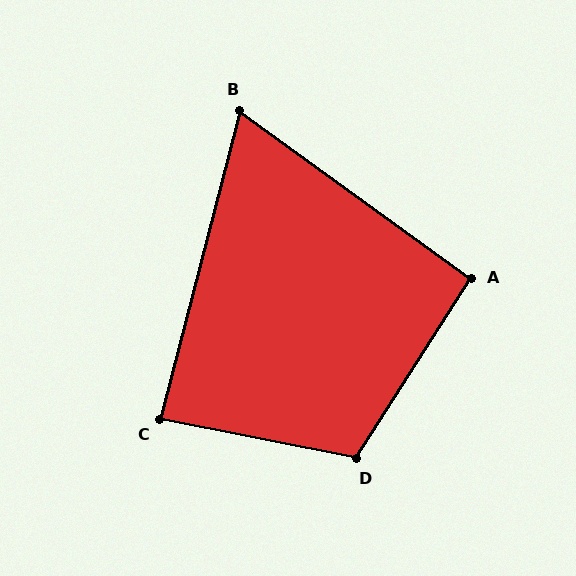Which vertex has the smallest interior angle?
B, at approximately 69 degrees.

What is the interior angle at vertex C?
Approximately 87 degrees (approximately right).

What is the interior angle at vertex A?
Approximately 93 degrees (approximately right).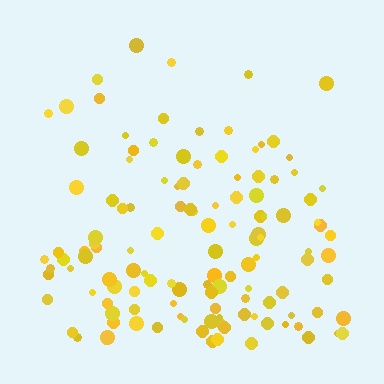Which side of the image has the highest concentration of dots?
The bottom.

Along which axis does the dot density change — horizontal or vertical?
Vertical.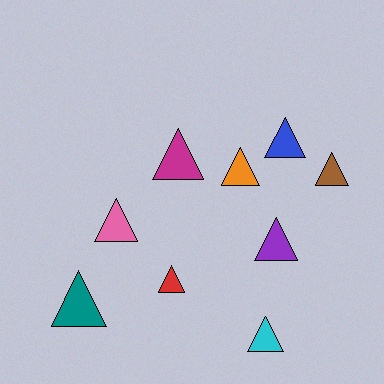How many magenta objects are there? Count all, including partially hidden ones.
There is 1 magenta object.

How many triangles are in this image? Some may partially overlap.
There are 9 triangles.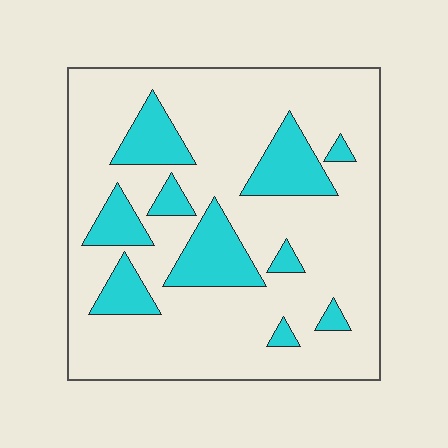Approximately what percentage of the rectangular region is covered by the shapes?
Approximately 20%.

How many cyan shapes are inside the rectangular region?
10.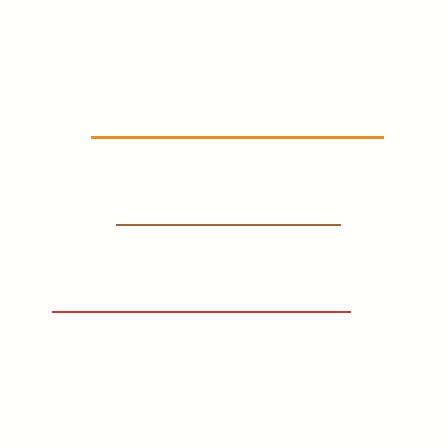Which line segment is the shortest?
The brown line is the shortest at approximately 224 pixels.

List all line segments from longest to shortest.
From longest to shortest: red, orange, brown.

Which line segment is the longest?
The red line is the longest at approximately 298 pixels.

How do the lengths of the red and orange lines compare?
The red and orange lines are approximately the same length.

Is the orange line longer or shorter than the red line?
The red line is longer than the orange line.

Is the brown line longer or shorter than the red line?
The red line is longer than the brown line.